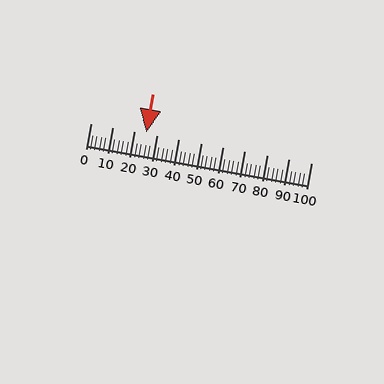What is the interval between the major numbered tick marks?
The major tick marks are spaced 10 units apart.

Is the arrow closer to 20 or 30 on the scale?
The arrow is closer to 30.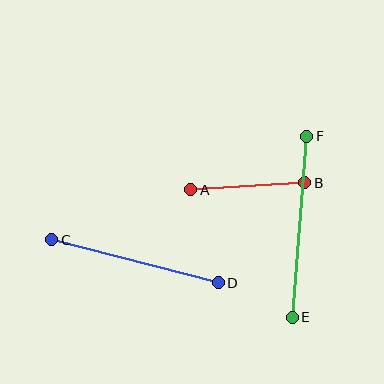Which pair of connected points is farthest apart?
Points E and F are farthest apart.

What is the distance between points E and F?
The distance is approximately 181 pixels.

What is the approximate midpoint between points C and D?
The midpoint is at approximately (135, 261) pixels.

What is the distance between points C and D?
The distance is approximately 172 pixels.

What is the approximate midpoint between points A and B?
The midpoint is at approximately (248, 186) pixels.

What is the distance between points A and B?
The distance is approximately 114 pixels.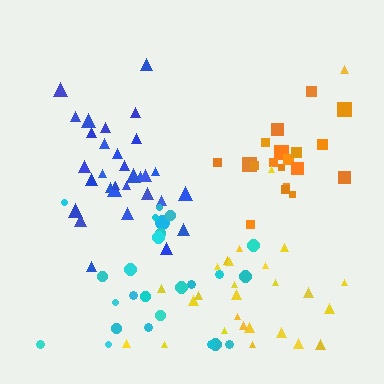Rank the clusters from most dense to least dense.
blue, orange, cyan, yellow.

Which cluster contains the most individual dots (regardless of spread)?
Blue (31).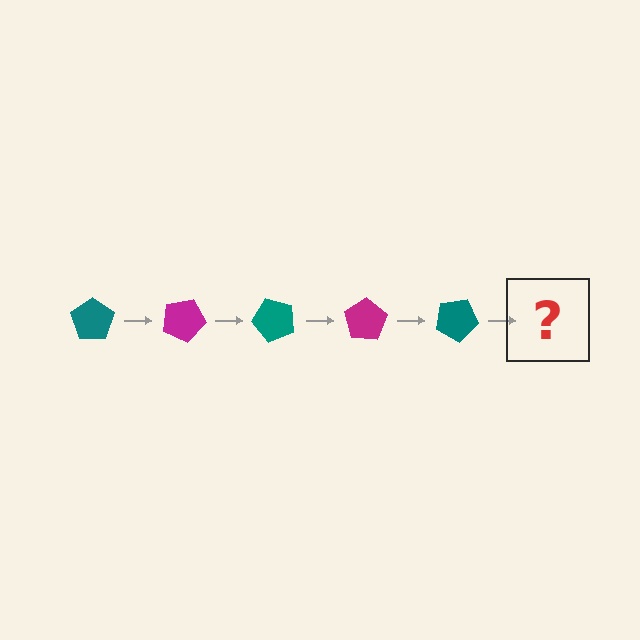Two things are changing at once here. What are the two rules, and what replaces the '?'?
The two rules are that it rotates 25 degrees each step and the color cycles through teal and magenta. The '?' should be a magenta pentagon, rotated 125 degrees from the start.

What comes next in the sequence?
The next element should be a magenta pentagon, rotated 125 degrees from the start.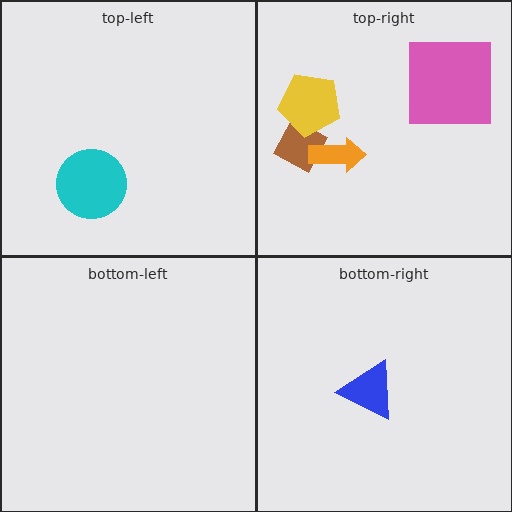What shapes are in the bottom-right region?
The blue triangle.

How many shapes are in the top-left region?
1.